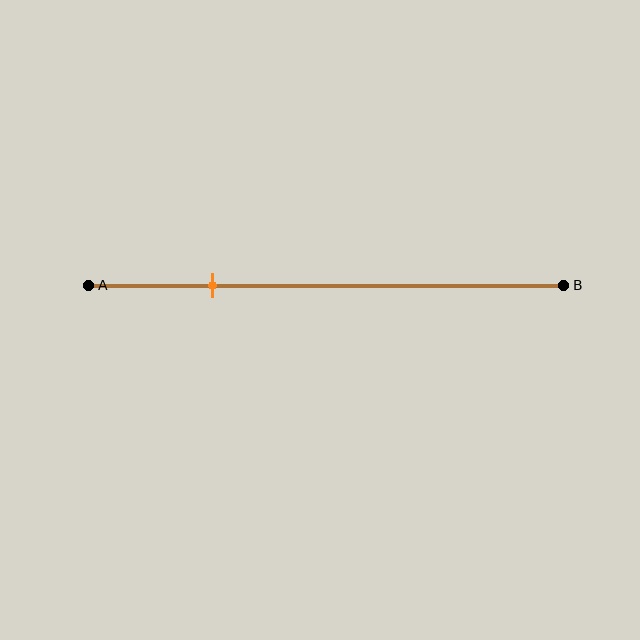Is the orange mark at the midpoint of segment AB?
No, the mark is at about 25% from A, not at the 50% midpoint.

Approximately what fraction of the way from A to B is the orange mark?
The orange mark is approximately 25% of the way from A to B.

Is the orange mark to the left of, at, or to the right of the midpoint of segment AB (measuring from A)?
The orange mark is to the left of the midpoint of segment AB.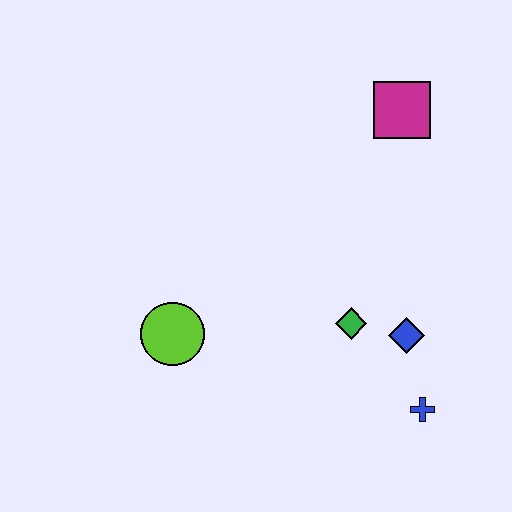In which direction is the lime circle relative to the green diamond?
The lime circle is to the left of the green diamond.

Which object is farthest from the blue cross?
The magenta square is farthest from the blue cross.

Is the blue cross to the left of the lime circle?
No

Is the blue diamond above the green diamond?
No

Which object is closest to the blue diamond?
The green diamond is closest to the blue diamond.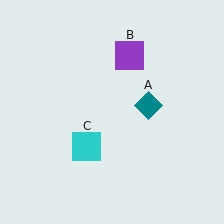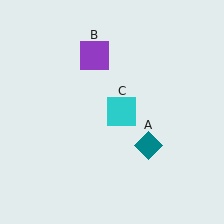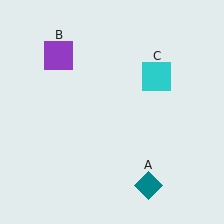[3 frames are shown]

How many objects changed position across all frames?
3 objects changed position: teal diamond (object A), purple square (object B), cyan square (object C).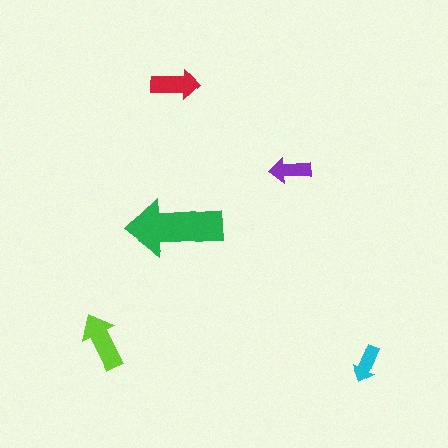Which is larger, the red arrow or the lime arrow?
The lime one.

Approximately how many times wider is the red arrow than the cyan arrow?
About 1.5 times wider.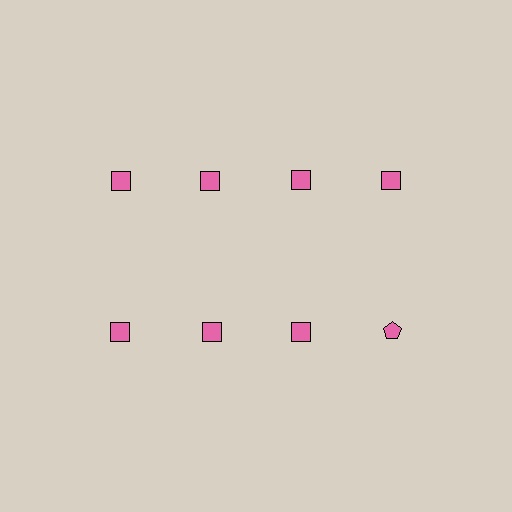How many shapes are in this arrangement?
There are 8 shapes arranged in a grid pattern.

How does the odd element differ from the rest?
It has a different shape: pentagon instead of square.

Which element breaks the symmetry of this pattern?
The pink pentagon in the second row, second from right column breaks the symmetry. All other shapes are pink squares.